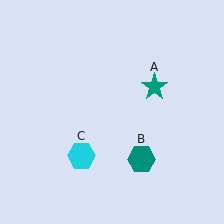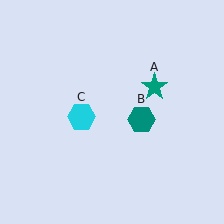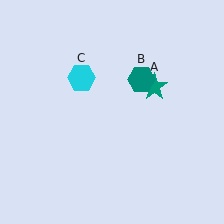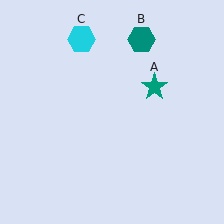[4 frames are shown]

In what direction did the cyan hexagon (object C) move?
The cyan hexagon (object C) moved up.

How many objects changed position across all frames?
2 objects changed position: teal hexagon (object B), cyan hexagon (object C).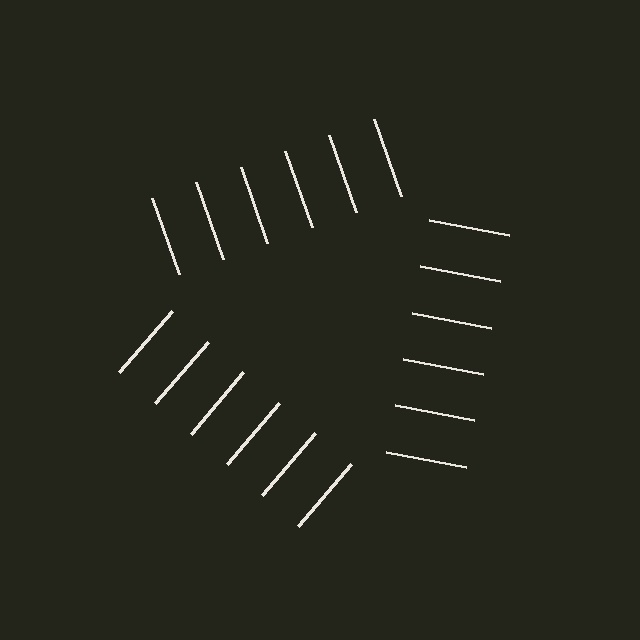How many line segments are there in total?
18 — 6 along each of the 3 edges.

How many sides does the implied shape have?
3 sides — the line-ends trace a triangle.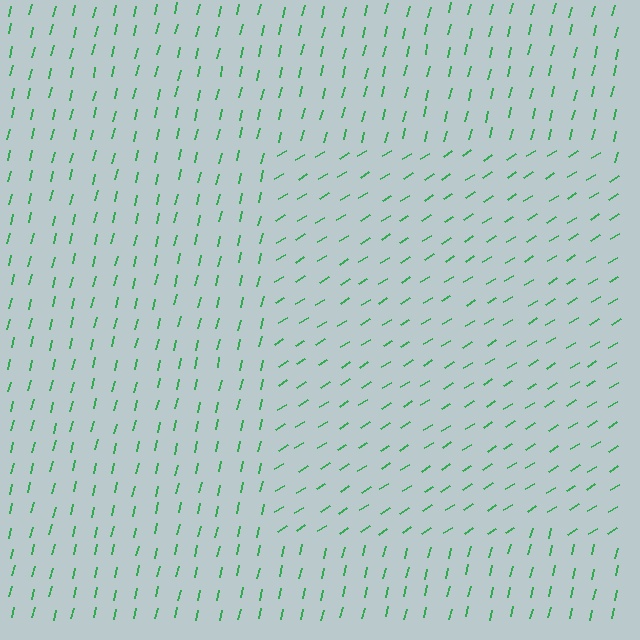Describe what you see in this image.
The image is filled with small green line segments. A rectangle region in the image has lines oriented differently from the surrounding lines, creating a visible texture boundary.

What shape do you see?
I see a rectangle.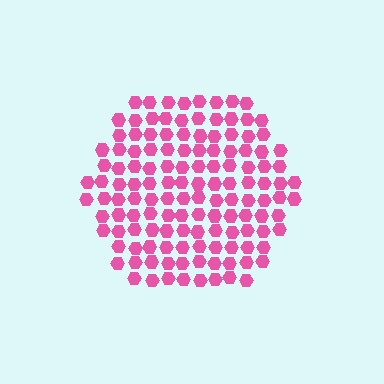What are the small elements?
The small elements are hexagons.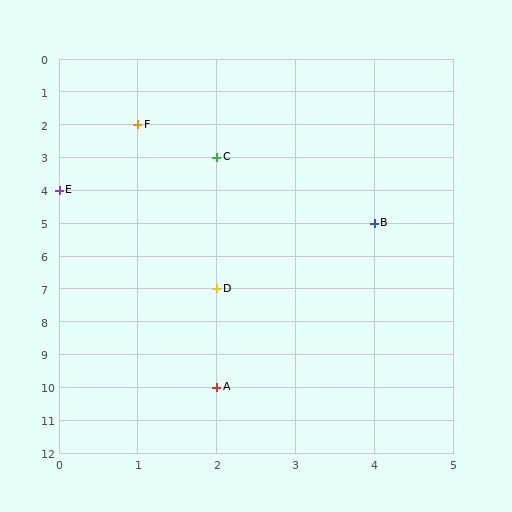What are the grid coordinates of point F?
Point F is at grid coordinates (1, 2).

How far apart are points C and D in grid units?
Points C and D are 4 rows apart.